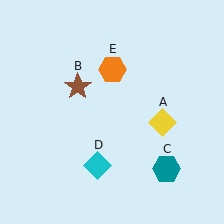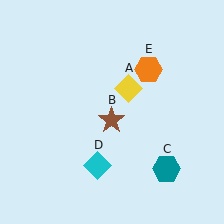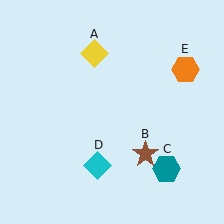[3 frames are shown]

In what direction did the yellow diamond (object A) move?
The yellow diamond (object A) moved up and to the left.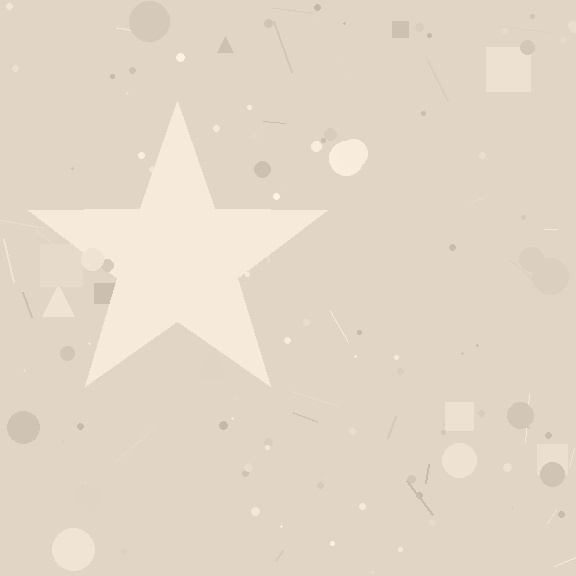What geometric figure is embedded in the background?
A star is embedded in the background.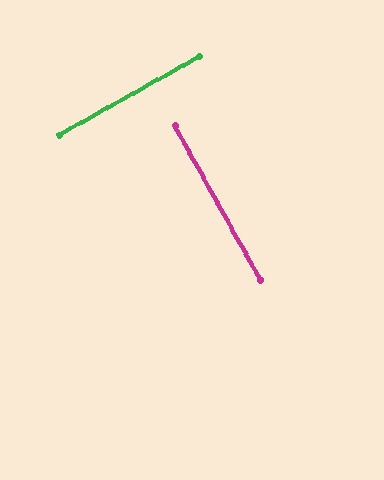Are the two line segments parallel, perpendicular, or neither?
Perpendicular — they meet at approximately 90°.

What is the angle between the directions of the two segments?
Approximately 90 degrees.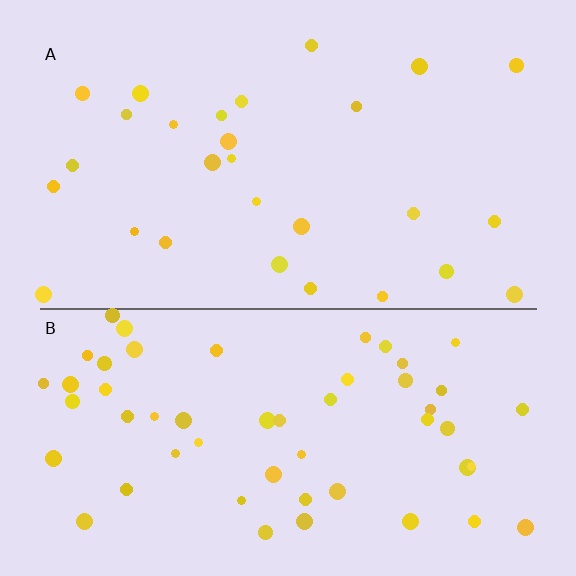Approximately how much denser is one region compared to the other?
Approximately 2.0× — region B over region A.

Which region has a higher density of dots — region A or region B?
B (the bottom).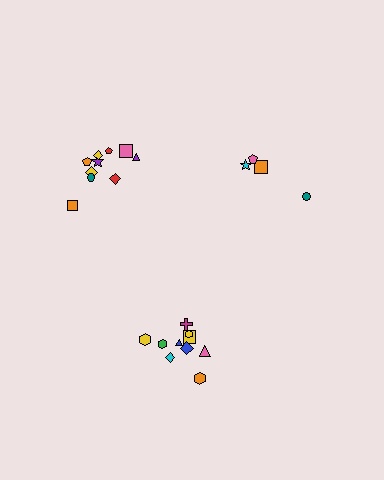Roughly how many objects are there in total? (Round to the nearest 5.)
Roughly 25 objects in total.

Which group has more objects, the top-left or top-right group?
The top-left group.